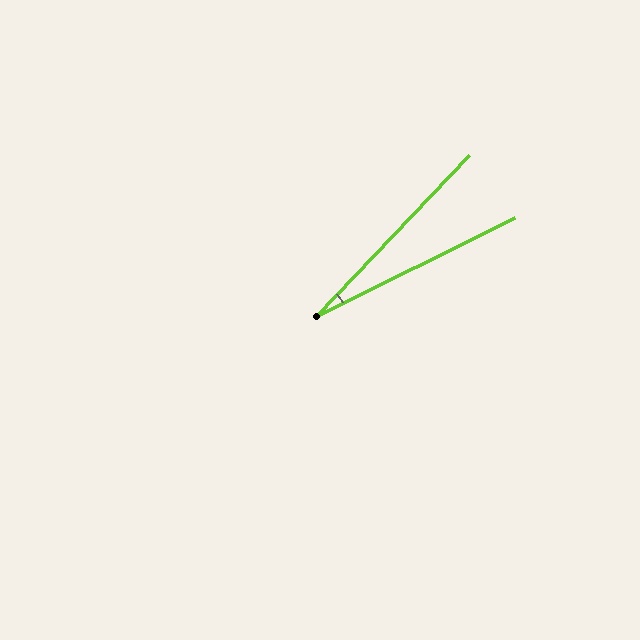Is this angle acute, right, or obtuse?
It is acute.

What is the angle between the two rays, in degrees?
Approximately 20 degrees.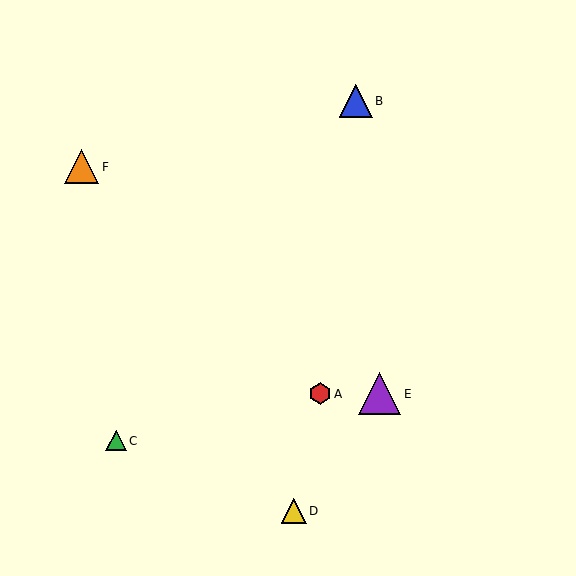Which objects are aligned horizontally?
Objects A, E are aligned horizontally.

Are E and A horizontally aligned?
Yes, both are at y≈394.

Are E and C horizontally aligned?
No, E is at y≈394 and C is at y≈441.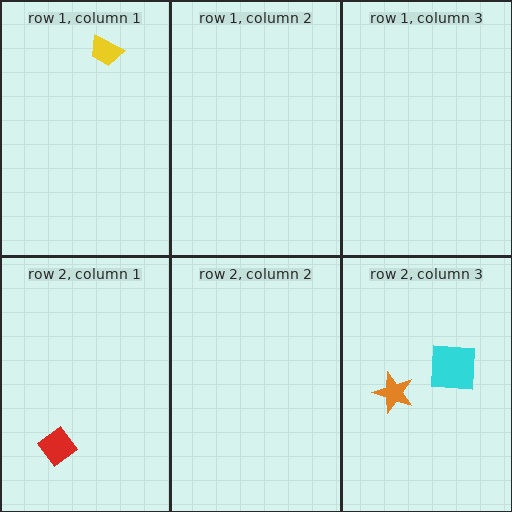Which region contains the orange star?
The row 2, column 3 region.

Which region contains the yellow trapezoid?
The row 1, column 1 region.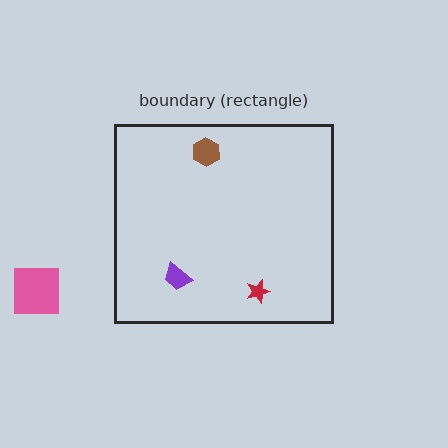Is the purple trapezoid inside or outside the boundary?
Inside.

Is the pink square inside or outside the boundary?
Outside.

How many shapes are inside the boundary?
3 inside, 1 outside.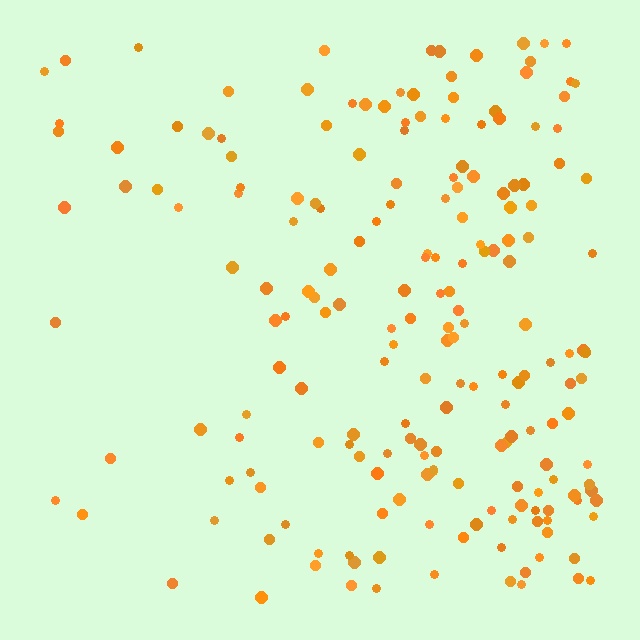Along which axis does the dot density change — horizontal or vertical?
Horizontal.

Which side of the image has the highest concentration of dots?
The right.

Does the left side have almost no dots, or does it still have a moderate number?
Still a moderate number, just noticeably fewer than the right.